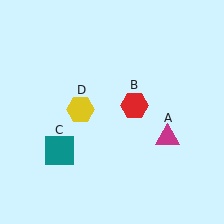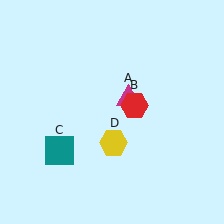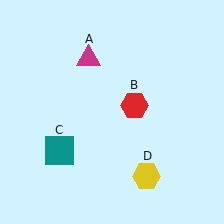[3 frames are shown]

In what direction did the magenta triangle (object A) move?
The magenta triangle (object A) moved up and to the left.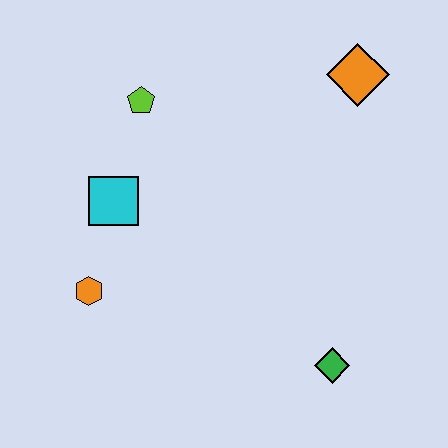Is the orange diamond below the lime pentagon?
No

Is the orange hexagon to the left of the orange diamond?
Yes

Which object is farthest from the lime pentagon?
The green diamond is farthest from the lime pentagon.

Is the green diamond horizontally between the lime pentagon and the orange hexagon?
No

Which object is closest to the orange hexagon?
The cyan square is closest to the orange hexagon.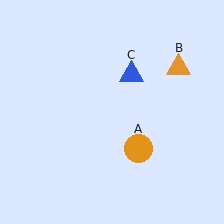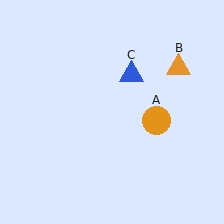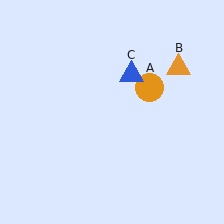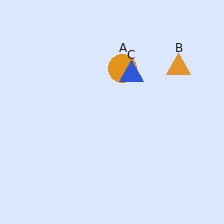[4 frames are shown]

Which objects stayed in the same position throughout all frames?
Orange triangle (object B) and blue triangle (object C) remained stationary.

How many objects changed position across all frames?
1 object changed position: orange circle (object A).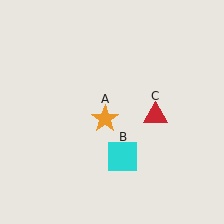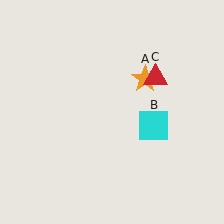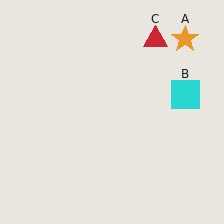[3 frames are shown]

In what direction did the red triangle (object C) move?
The red triangle (object C) moved up.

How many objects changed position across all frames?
3 objects changed position: orange star (object A), cyan square (object B), red triangle (object C).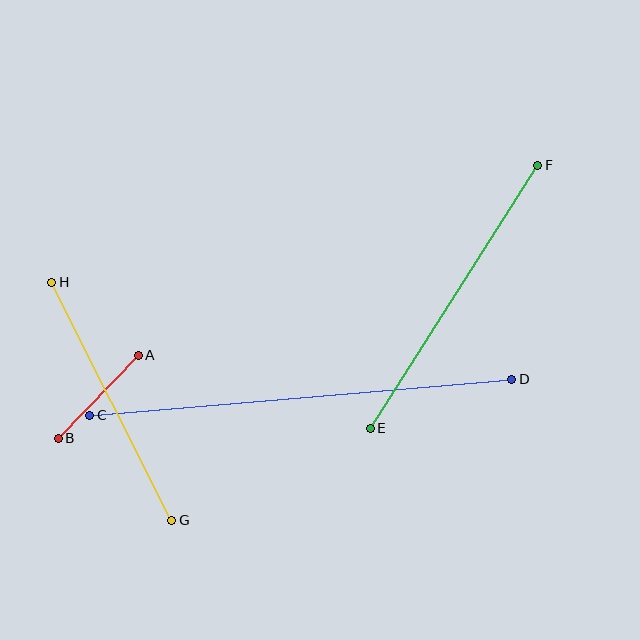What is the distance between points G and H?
The distance is approximately 266 pixels.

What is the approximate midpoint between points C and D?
The midpoint is at approximately (301, 397) pixels.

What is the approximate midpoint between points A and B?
The midpoint is at approximately (98, 397) pixels.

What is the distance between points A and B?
The distance is approximately 115 pixels.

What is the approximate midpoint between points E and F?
The midpoint is at approximately (454, 297) pixels.